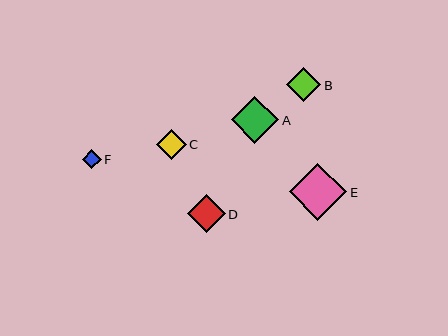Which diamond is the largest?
Diamond E is the largest with a size of approximately 58 pixels.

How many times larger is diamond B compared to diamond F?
Diamond B is approximately 1.7 times the size of diamond F.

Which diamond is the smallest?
Diamond F is the smallest with a size of approximately 19 pixels.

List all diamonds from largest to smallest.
From largest to smallest: E, A, D, B, C, F.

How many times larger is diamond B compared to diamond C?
Diamond B is approximately 1.1 times the size of diamond C.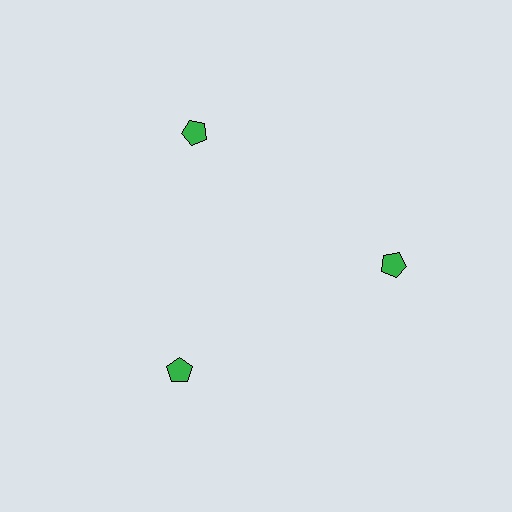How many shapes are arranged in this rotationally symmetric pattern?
There are 3 shapes, arranged in 3 groups of 1.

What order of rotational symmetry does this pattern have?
This pattern has 3-fold rotational symmetry.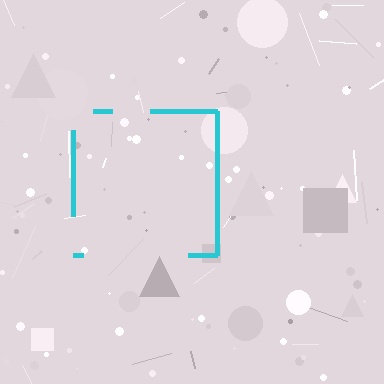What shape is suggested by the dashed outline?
The dashed outline suggests a square.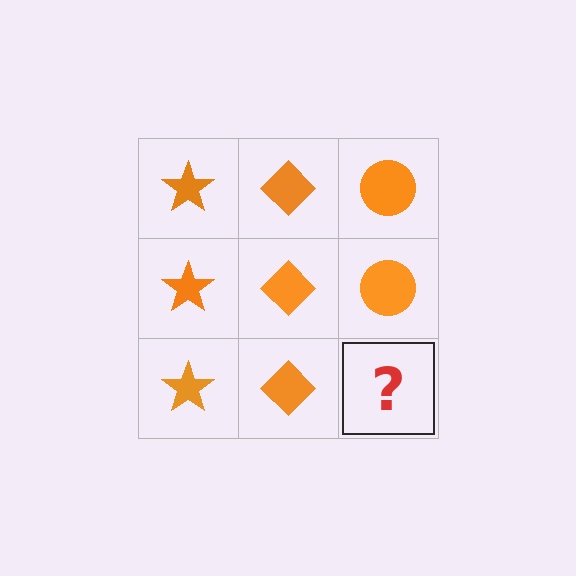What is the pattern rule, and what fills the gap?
The rule is that each column has a consistent shape. The gap should be filled with an orange circle.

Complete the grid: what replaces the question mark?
The question mark should be replaced with an orange circle.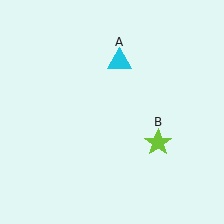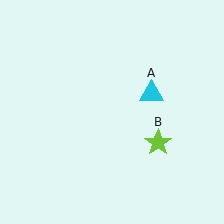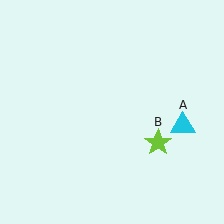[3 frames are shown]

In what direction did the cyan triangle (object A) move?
The cyan triangle (object A) moved down and to the right.